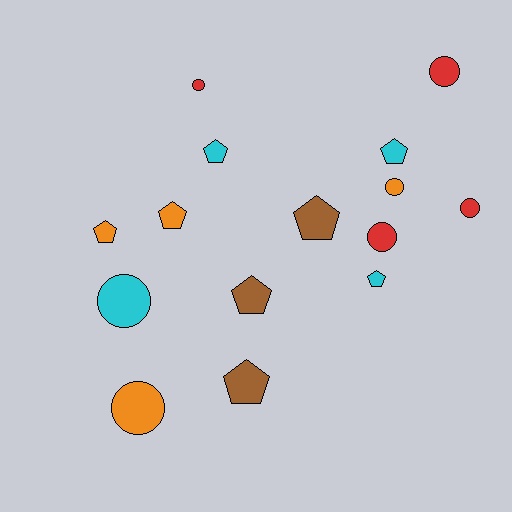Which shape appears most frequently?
Pentagon, with 8 objects.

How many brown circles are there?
There are no brown circles.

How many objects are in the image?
There are 15 objects.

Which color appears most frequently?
Red, with 4 objects.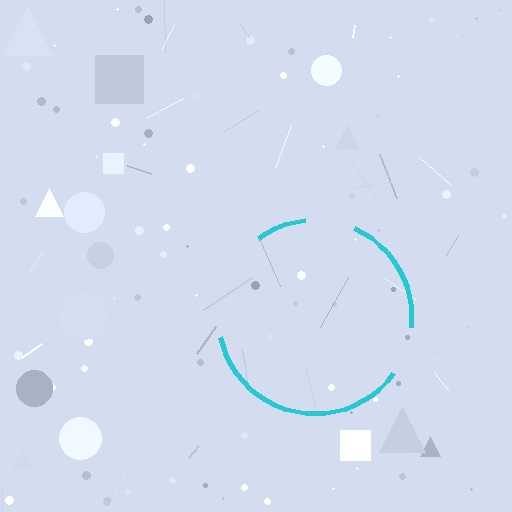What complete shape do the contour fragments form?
The contour fragments form a circle.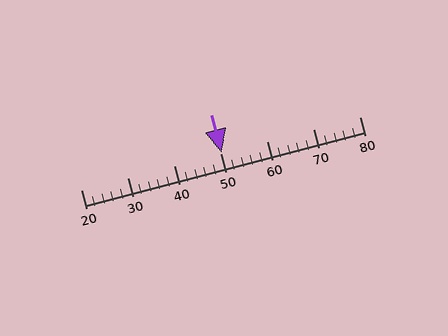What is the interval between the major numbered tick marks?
The major tick marks are spaced 10 units apart.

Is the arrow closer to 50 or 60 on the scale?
The arrow is closer to 50.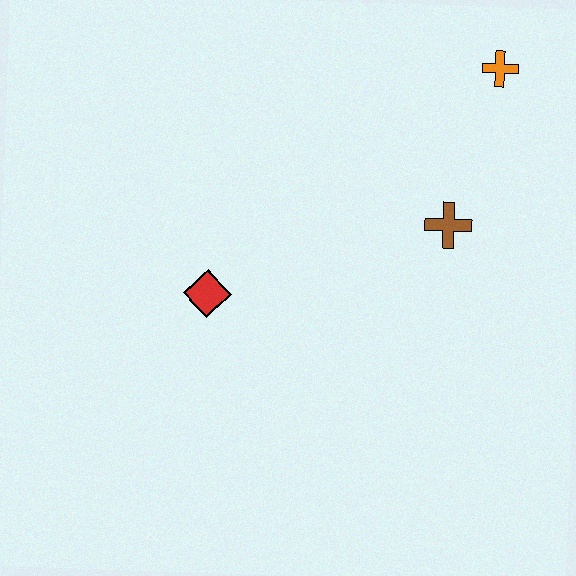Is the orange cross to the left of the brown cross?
No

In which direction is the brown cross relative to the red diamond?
The brown cross is to the right of the red diamond.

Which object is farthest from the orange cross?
The red diamond is farthest from the orange cross.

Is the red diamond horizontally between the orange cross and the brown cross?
No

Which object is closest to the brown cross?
The orange cross is closest to the brown cross.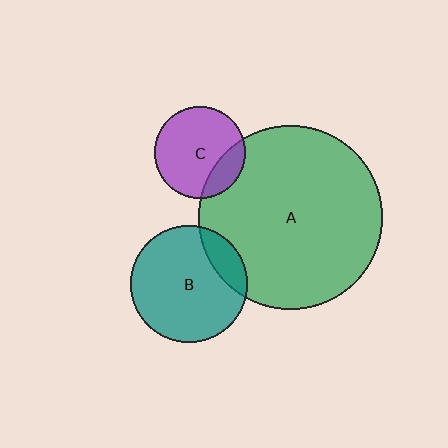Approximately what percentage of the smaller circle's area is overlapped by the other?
Approximately 15%.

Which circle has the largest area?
Circle A (green).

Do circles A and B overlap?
Yes.